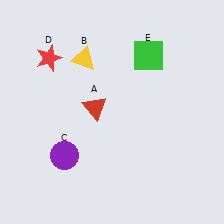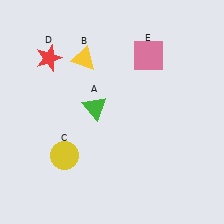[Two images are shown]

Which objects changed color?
A changed from red to green. C changed from purple to yellow. E changed from green to pink.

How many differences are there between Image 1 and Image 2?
There are 3 differences between the two images.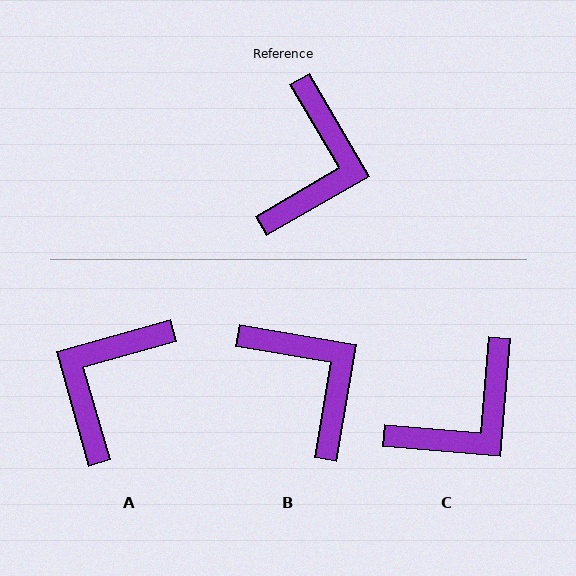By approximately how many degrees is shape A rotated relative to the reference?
Approximately 166 degrees counter-clockwise.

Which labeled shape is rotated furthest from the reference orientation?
A, about 166 degrees away.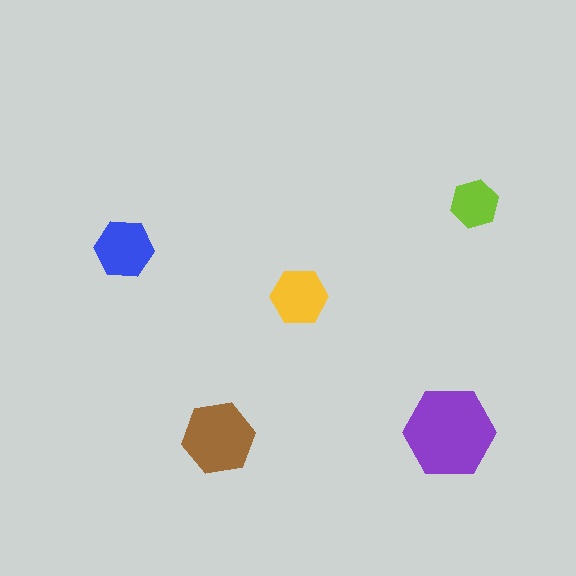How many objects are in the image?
There are 5 objects in the image.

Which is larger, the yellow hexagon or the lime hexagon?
The yellow one.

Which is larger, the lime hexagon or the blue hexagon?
The blue one.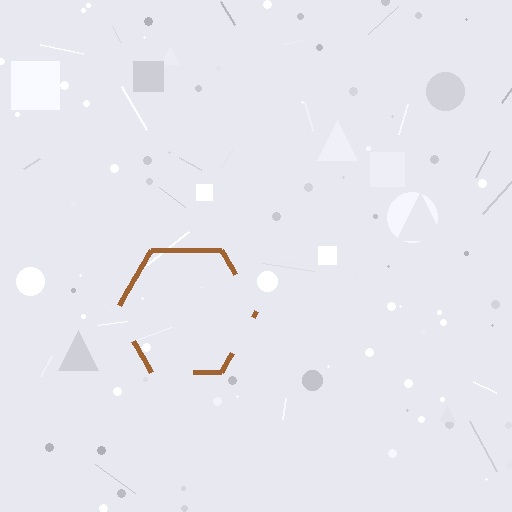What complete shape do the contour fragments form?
The contour fragments form a hexagon.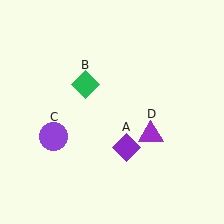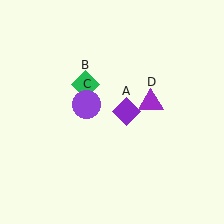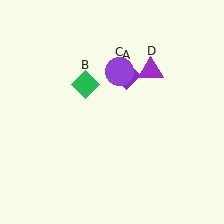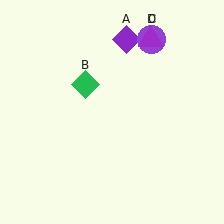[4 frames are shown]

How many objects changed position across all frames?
3 objects changed position: purple diamond (object A), purple circle (object C), purple triangle (object D).